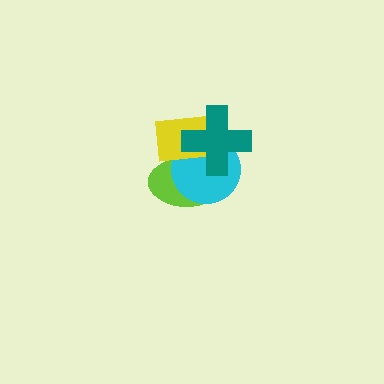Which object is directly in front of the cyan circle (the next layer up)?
The yellow rectangle is directly in front of the cyan circle.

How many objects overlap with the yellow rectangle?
3 objects overlap with the yellow rectangle.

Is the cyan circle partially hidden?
Yes, it is partially covered by another shape.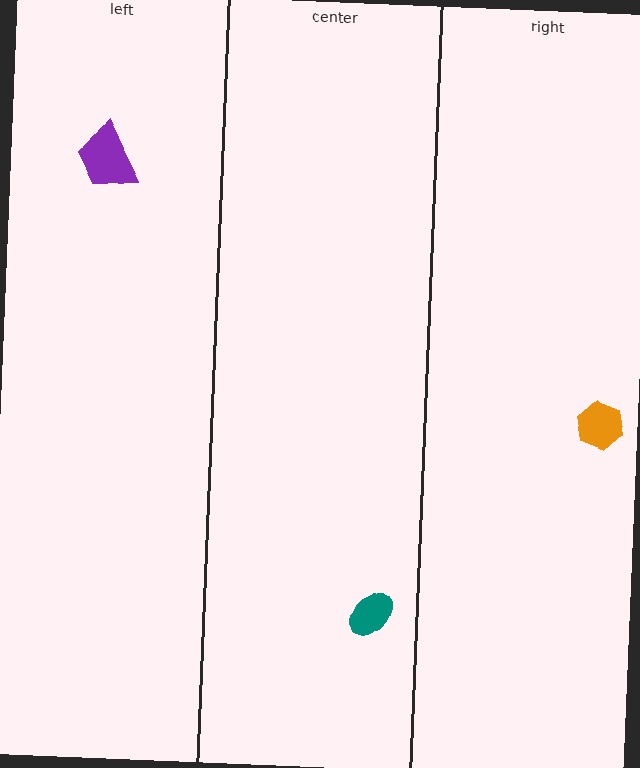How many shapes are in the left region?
1.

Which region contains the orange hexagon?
The right region.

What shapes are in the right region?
The orange hexagon.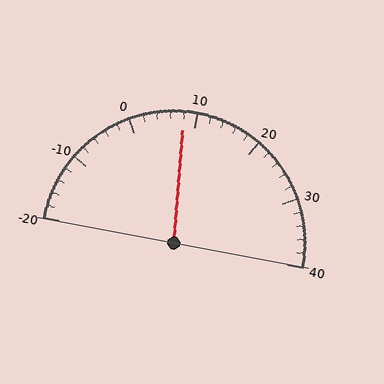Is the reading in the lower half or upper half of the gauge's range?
The reading is in the lower half of the range (-20 to 40).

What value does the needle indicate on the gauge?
The needle indicates approximately 8.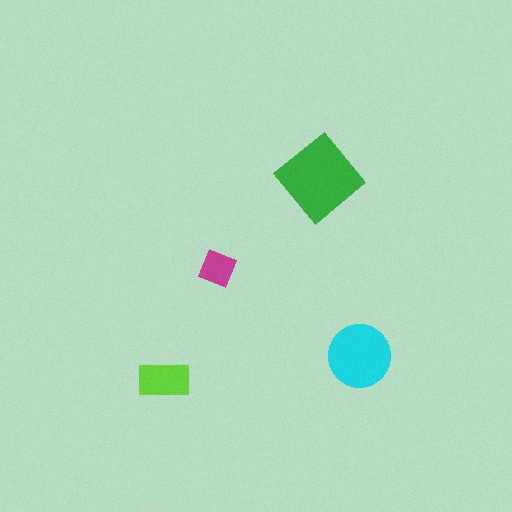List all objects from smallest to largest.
The magenta square, the lime rectangle, the cyan circle, the green diamond.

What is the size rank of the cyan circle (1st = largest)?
2nd.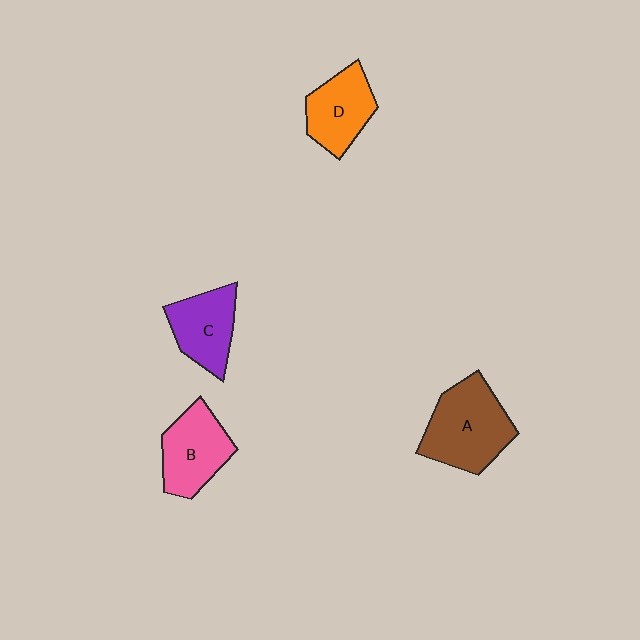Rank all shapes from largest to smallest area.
From largest to smallest: A (brown), B (pink), D (orange), C (purple).